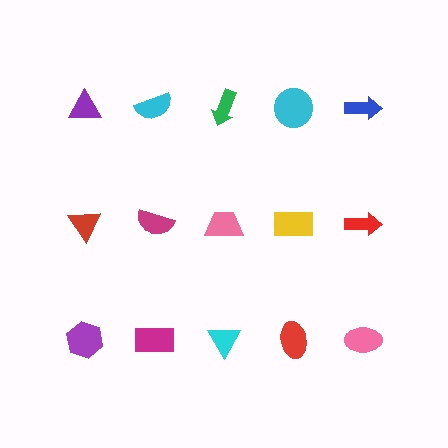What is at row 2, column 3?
A pink trapezoid.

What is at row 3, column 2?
A magenta rectangle.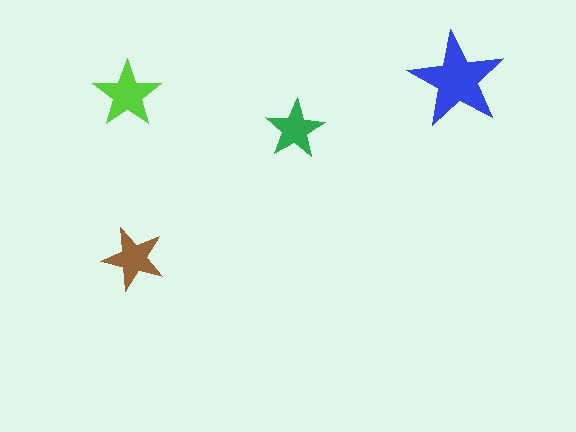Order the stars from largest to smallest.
the blue one, the lime one, the brown one, the green one.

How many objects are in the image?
There are 4 objects in the image.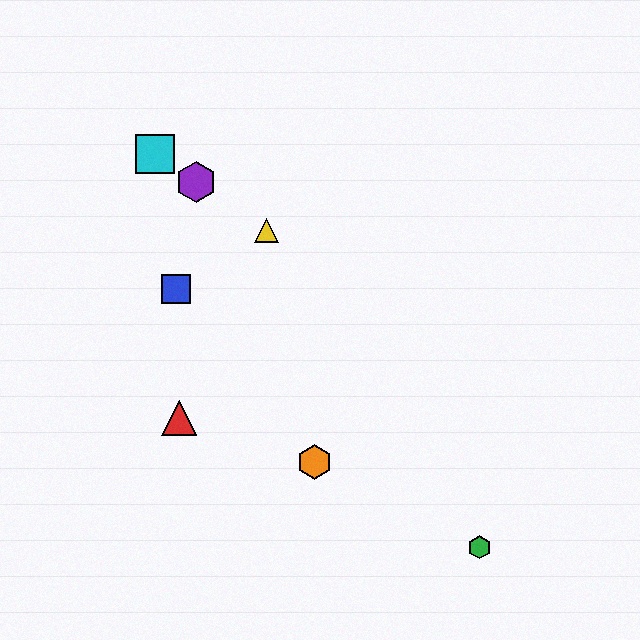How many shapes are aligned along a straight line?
3 shapes (the yellow triangle, the purple hexagon, the cyan square) are aligned along a straight line.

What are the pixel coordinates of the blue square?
The blue square is at (176, 289).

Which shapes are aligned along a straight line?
The yellow triangle, the purple hexagon, the cyan square are aligned along a straight line.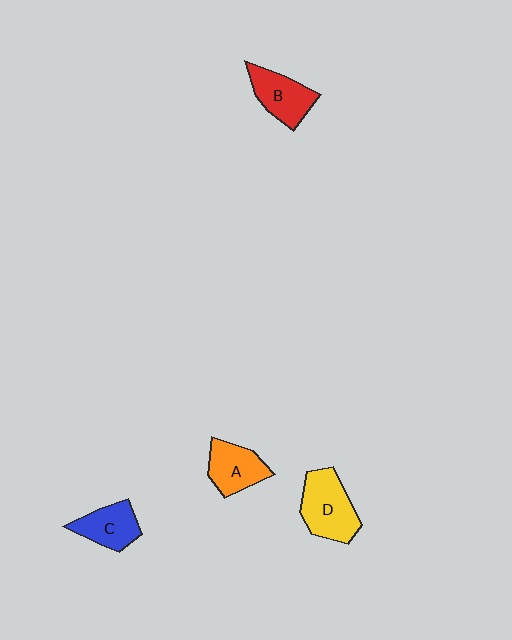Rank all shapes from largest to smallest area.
From largest to smallest: D (yellow), B (red), A (orange), C (blue).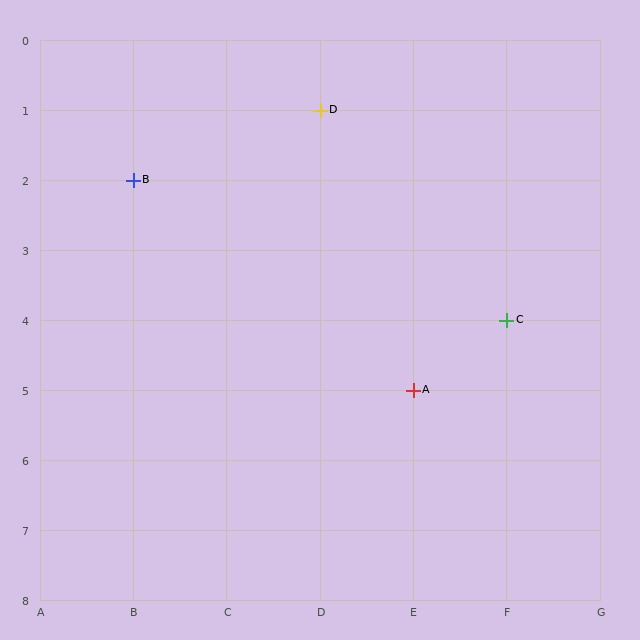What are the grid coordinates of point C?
Point C is at grid coordinates (F, 4).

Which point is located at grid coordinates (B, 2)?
Point B is at (B, 2).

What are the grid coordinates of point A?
Point A is at grid coordinates (E, 5).